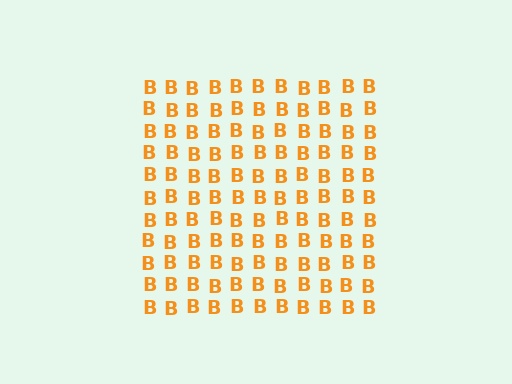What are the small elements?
The small elements are letter B's.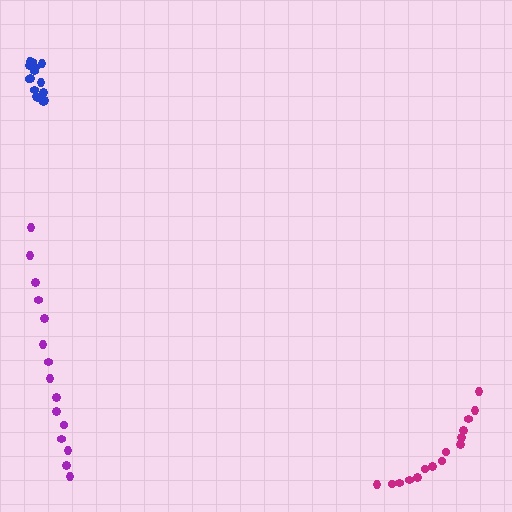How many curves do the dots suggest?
There are 3 distinct paths.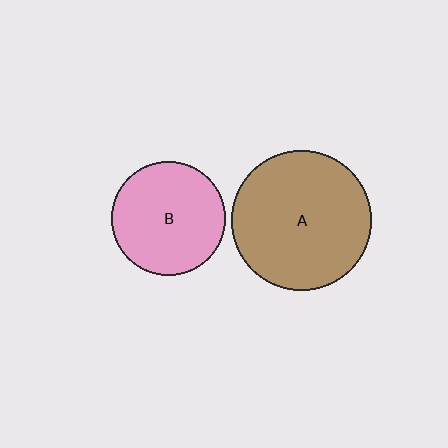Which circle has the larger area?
Circle A (brown).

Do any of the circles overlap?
No, none of the circles overlap.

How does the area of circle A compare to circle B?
Approximately 1.5 times.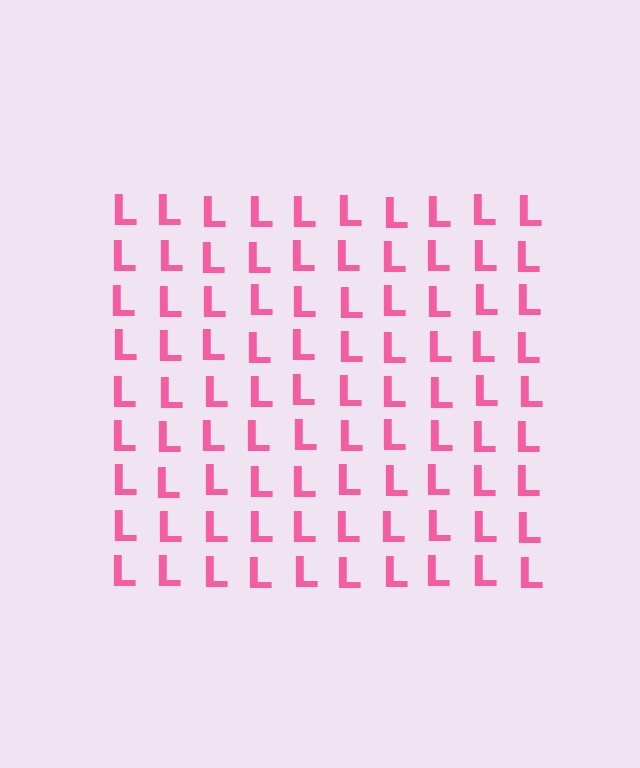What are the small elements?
The small elements are letter L's.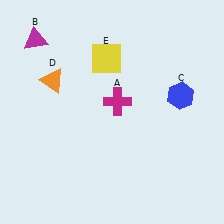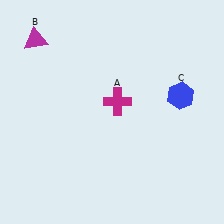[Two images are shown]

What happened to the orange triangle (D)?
The orange triangle (D) was removed in Image 2. It was in the top-left area of Image 1.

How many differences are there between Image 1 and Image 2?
There are 2 differences between the two images.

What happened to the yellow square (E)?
The yellow square (E) was removed in Image 2. It was in the top-left area of Image 1.